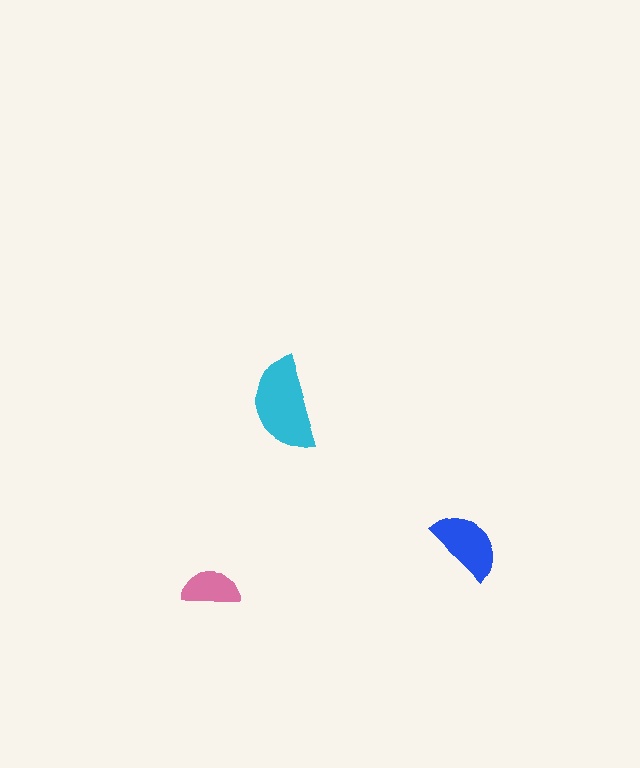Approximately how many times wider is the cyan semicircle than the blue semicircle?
About 1.5 times wider.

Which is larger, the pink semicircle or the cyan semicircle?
The cyan one.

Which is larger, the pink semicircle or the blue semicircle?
The blue one.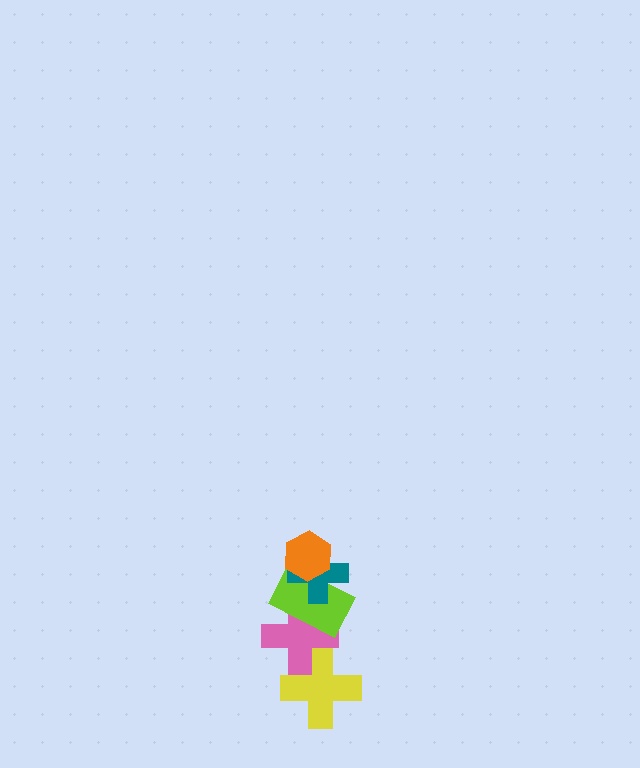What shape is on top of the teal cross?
The orange hexagon is on top of the teal cross.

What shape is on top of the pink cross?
The lime rectangle is on top of the pink cross.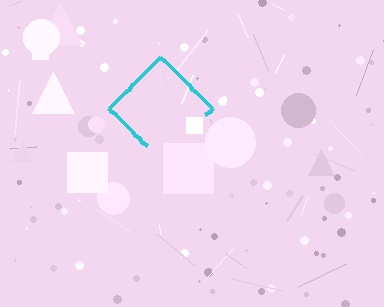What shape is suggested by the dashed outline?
The dashed outline suggests a diamond.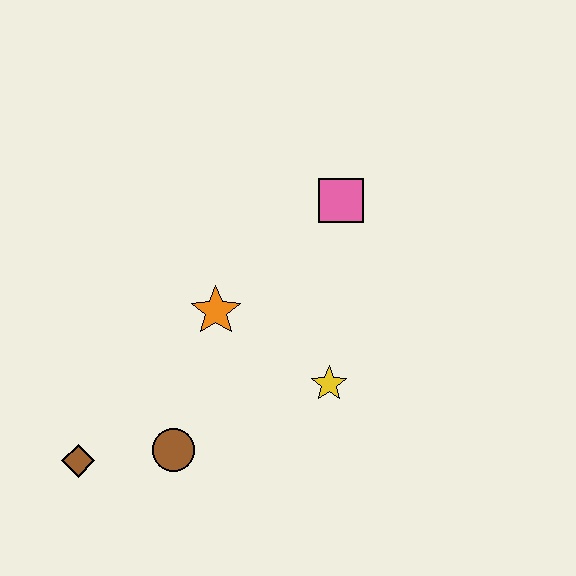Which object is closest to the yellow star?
The orange star is closest to the yellow star.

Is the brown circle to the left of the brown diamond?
No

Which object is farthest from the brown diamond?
The pink square is farthest from the brown diamond.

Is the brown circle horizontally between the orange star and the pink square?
No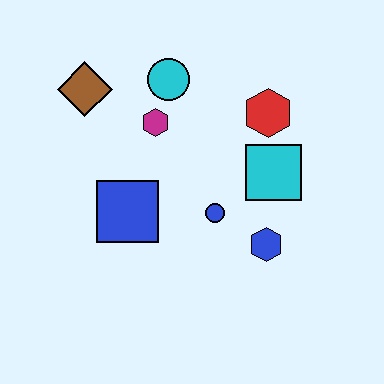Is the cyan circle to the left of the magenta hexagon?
No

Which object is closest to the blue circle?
The blue hexagon is closest to the blue circle.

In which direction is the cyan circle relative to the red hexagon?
The cyan circle is to the left of the red hexagon.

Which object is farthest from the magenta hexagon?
The blue hexagon is farthest from the magenta hexagon.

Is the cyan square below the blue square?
No